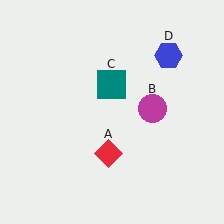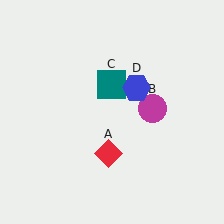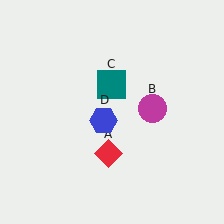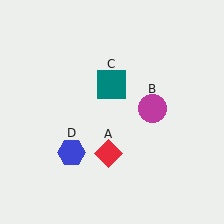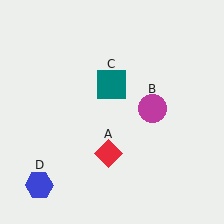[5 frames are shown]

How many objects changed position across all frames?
1 object changed position: blue hexagon (object D).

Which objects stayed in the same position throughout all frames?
Red diamond (object A) and magenta circle (object B) and teal square (object C) remained stationary.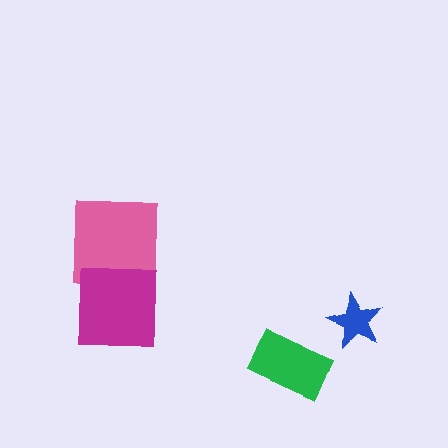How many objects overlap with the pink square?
1 object overlaps with the pink square.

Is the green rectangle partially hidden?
No, no other shape covers it.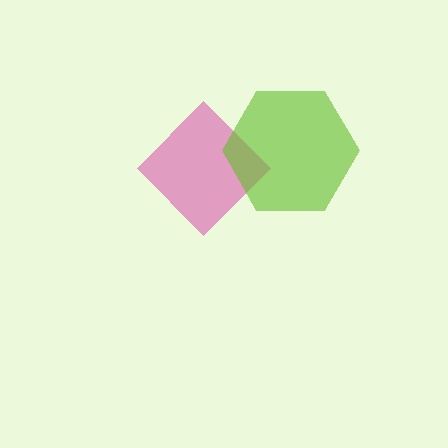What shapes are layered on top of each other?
The layered shapes are: a magenta diamond, a lime hexagon.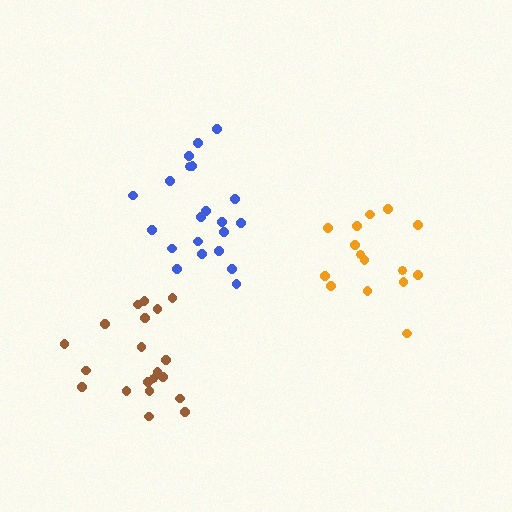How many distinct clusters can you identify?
There are 3 distinct clusters.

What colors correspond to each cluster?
The clusters are colored: blue, orange, brown.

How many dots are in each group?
Group 1: 21 dots, Group 2: 15 dots, Group 3: 20 dots (56 total).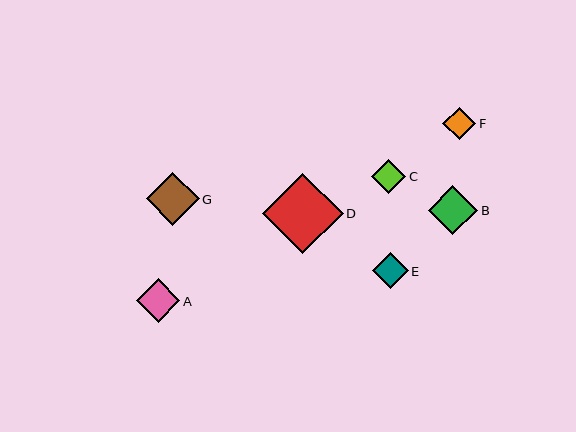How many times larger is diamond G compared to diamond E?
Diamond G is approximately 1.5 times the size of diamond E.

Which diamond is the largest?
Diamond D is the largest with a size of approximately 80 pixels.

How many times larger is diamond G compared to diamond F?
Diamond G is approximately 1.6 times the size of diamond F.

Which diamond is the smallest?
Diamond F is the smallest with a size of approximately 33 pixels.